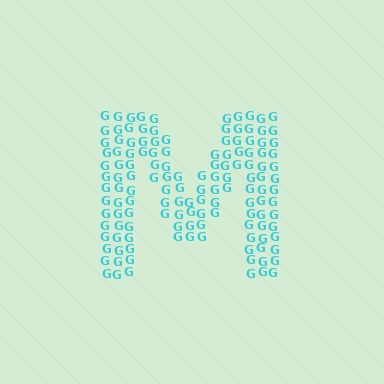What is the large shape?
The large shape is the letter M.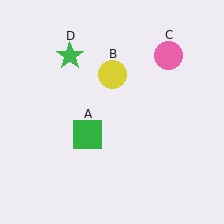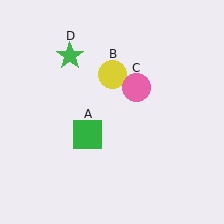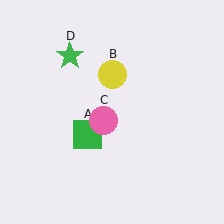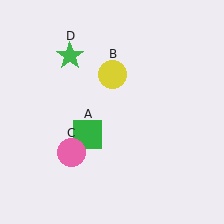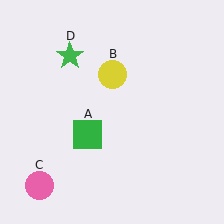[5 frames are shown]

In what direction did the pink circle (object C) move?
The pink circle (object C) moved down and to the left.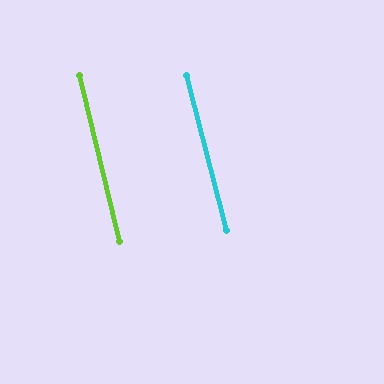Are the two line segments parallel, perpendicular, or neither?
Parallel — their directions differ by only 1.2°.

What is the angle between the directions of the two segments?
Approximately 1 degree.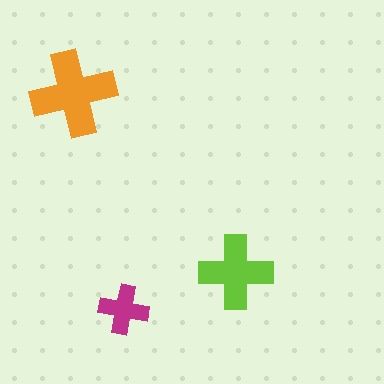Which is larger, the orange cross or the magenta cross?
The orange one.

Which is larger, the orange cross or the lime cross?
The orange one.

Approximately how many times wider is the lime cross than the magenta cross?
About 1.5 times wider.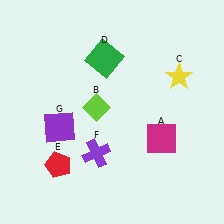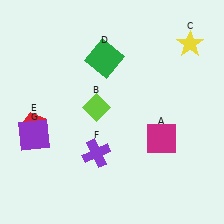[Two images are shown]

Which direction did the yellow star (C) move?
The yellow star (C) moved up.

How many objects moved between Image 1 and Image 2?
3 objects moved between the two images.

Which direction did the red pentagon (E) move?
The red pentagon (E) moved up.